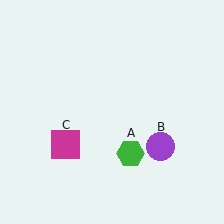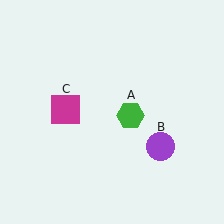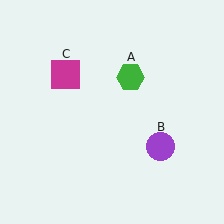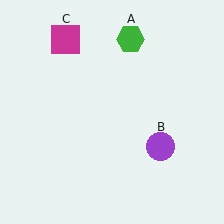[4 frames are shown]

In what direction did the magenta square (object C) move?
The magenta square (object C) moved up.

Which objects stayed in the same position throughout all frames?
Purple circle (object B) remained stationary.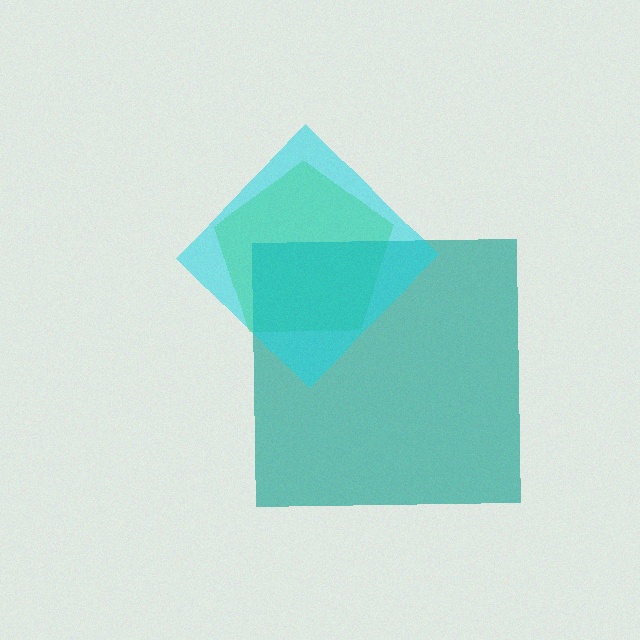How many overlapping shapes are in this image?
There are 3 overlapping shapes in the image.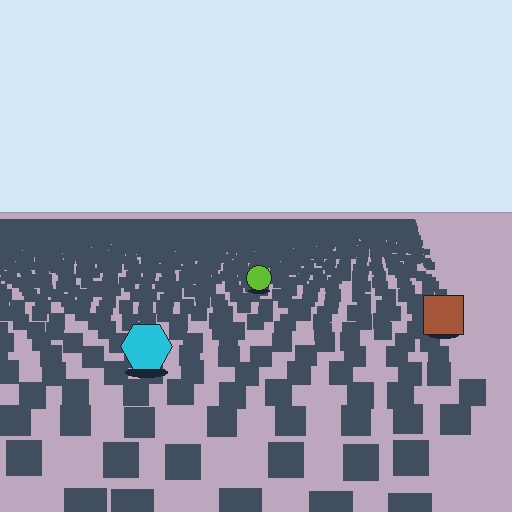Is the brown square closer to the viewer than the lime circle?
Yes. The brown square is closer — you can tell from the texture gradient: the ground texture is coarser near it.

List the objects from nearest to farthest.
From nearest to farthest: the cyan hexagon, the brown square, the lime circle.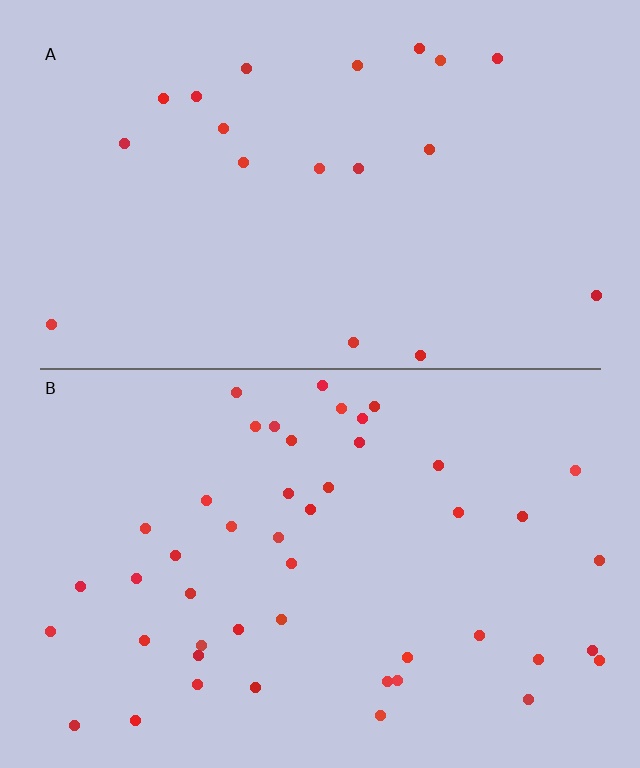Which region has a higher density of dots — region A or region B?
B (the bottom).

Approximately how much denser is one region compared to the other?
Approximately 2.4× — region B over region A.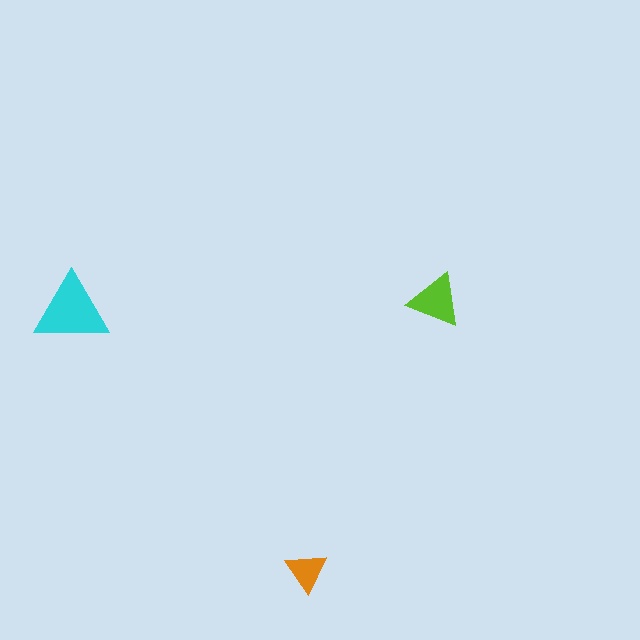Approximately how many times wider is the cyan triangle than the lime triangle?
About 1.5 times wider.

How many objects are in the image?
There are 3 objects in the image.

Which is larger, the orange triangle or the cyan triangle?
The cyan one.